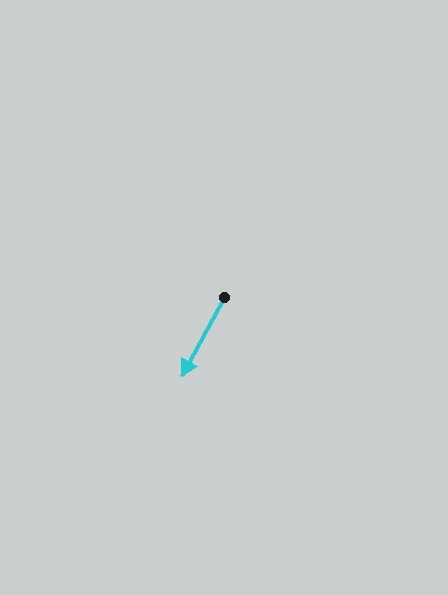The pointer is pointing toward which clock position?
Roughly 7 o'clock.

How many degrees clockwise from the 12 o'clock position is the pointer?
Approximately 208 degrees.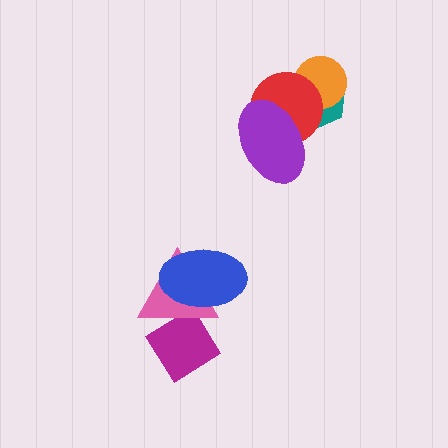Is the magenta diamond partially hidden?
Yes, it is partially covered by another shape.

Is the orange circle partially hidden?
Yes, it is partially covered by another shape.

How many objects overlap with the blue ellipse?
1 object overlaps with the blue ellipse.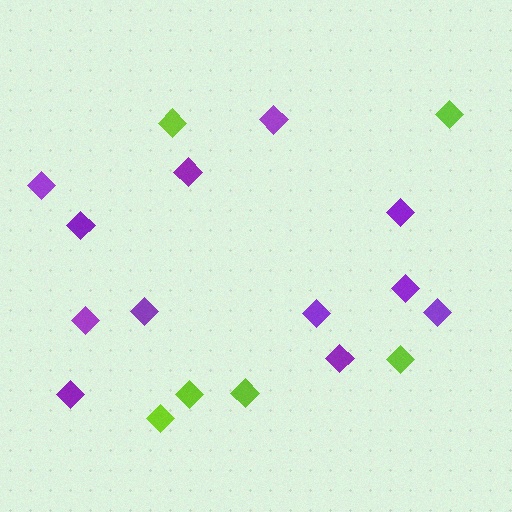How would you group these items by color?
There are 2 groups: one group of lime diamonds (6) and one group of purple diamonds (12).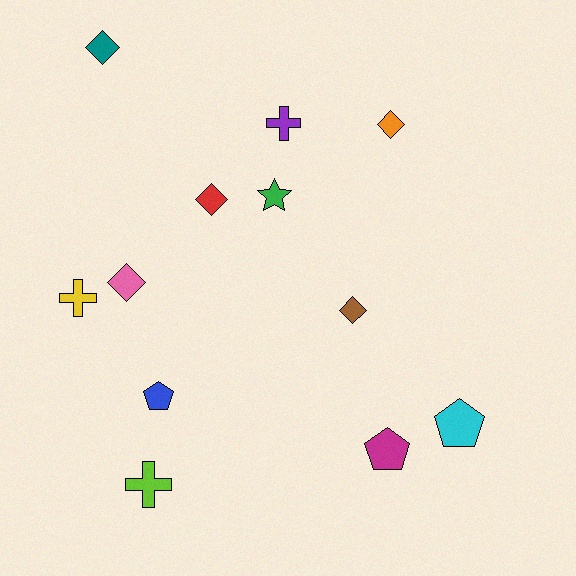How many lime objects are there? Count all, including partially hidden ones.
There is 1 lime object.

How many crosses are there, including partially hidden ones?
There are 3 crosses.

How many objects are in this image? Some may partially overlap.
There are 12 objects.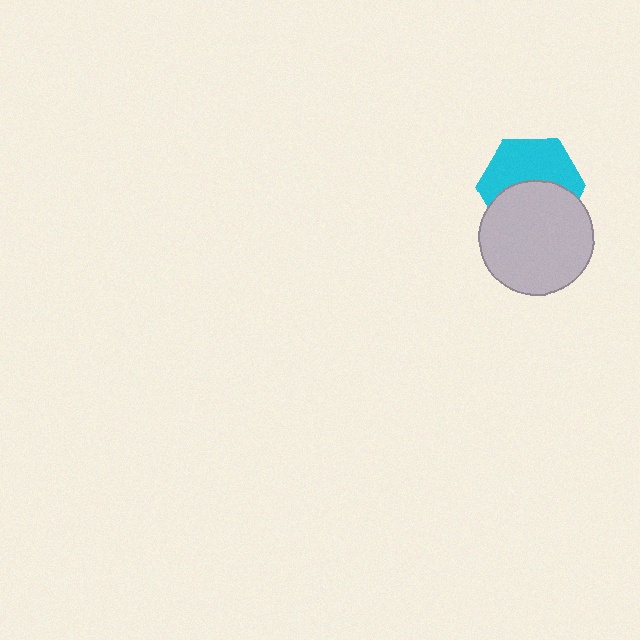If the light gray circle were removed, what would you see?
You would see the complete cyan hexagon.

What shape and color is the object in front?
The object in front is a light gray circle.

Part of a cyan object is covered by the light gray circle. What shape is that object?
It is a hexagon.